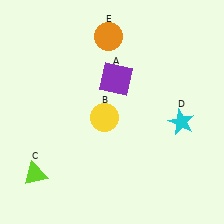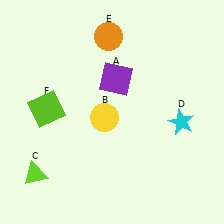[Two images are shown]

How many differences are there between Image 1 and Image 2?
There is 1 difference between the two images.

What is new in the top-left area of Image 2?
A lime square (F) was added in the top-left area of Image 2.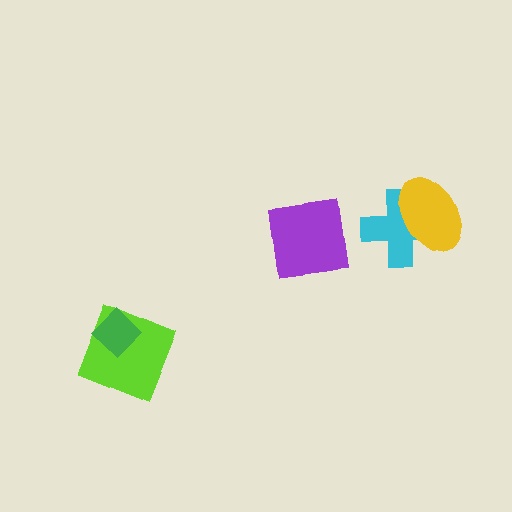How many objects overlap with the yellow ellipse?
1 object overlaps with the yellow ellipse.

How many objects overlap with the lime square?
1 object overlaps with the lime square.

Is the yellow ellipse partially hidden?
No, no other shape covers it.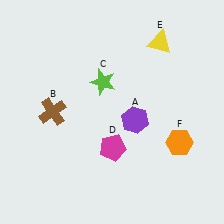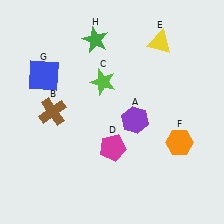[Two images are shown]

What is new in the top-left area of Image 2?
A blue square (G) was added in the top-left area of Image 2.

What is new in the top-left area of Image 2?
A green star (H) was added in the top-left area of Image 2.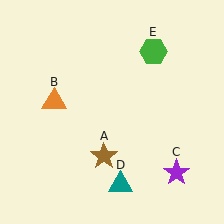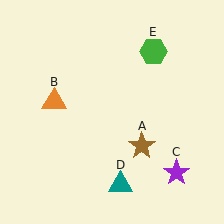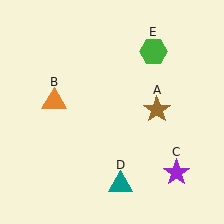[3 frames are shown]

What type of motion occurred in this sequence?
The brown star (object A) rotated counterclockwise around the center of the scene.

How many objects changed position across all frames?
1 object changed position: brown star (object A).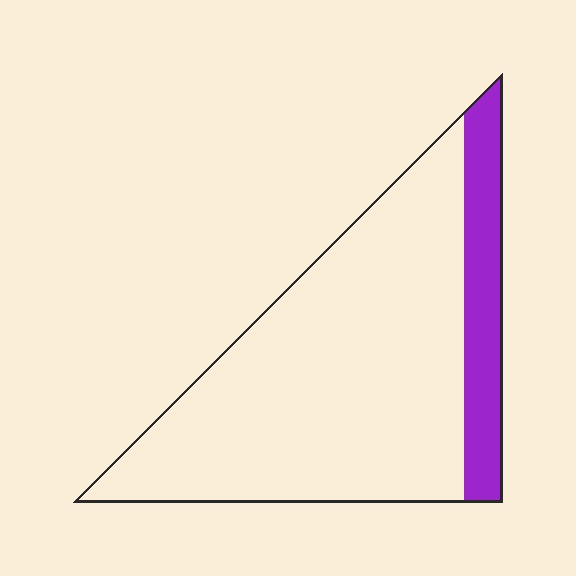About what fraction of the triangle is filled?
About one sixth (1/6).